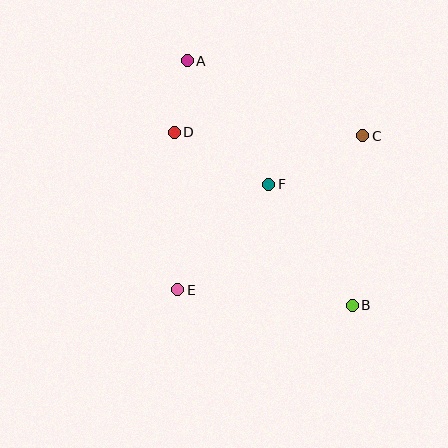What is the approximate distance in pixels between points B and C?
The distance between B and C is approximately 170 pixels.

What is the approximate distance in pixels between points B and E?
The distance between B and E is approximately 175 pixels.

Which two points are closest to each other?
Points A and D are closest to each other.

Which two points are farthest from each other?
Points A and B are farthest from each other.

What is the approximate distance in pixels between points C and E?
The distance between C and E is approximately 241 pixels.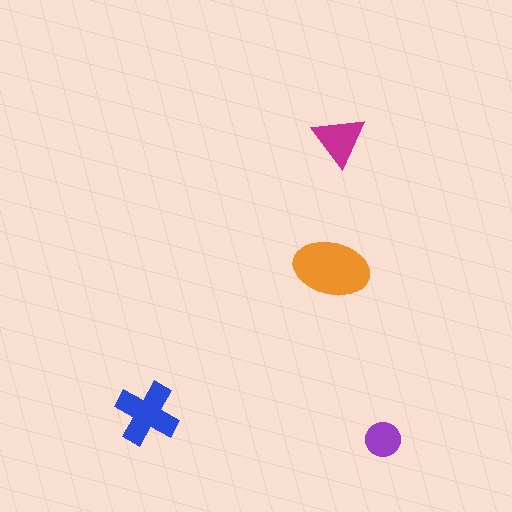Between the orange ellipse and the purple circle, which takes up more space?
The orange ellipse.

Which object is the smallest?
The purple circle.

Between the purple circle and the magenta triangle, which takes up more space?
The magenta triangle.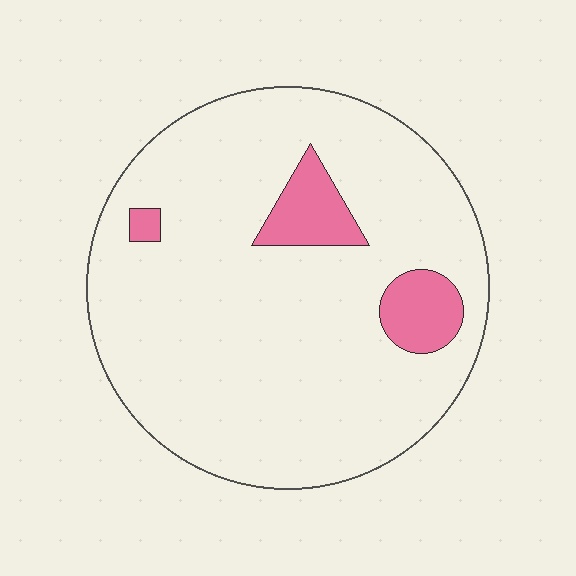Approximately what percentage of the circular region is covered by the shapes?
Approximately 10%.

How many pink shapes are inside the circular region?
3.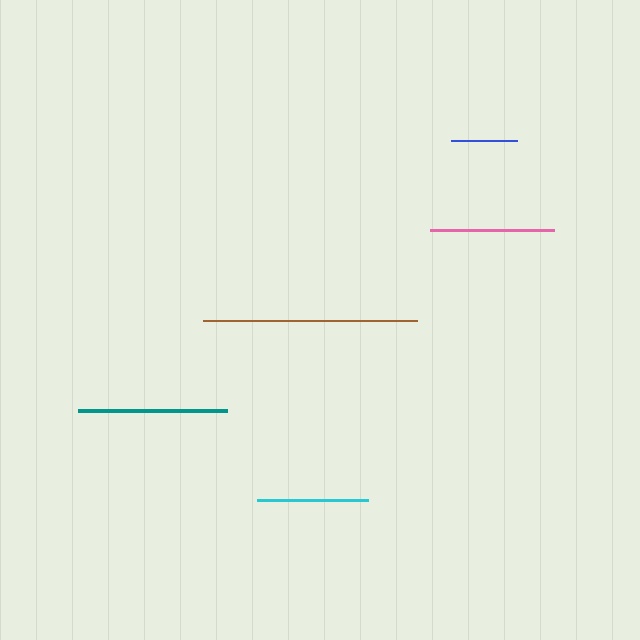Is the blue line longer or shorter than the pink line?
The pink line is longer than the blue line.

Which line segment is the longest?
The brown line is the longest at approximately 215 pixels.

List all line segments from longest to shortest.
From longest to shortest: brown, teal, pink, cyan, blue.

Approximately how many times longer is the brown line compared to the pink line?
The brown line is approximately 1.7 times the length of the pink line.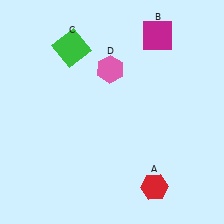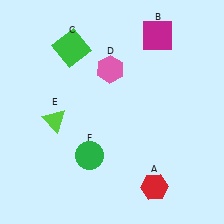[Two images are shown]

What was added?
A lime triangle (E), a green circle (F) were added in Image 2.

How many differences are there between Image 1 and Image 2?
There are 2 differences between the two images.